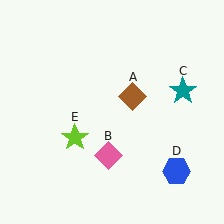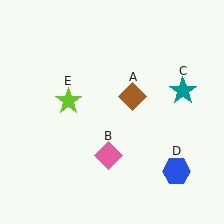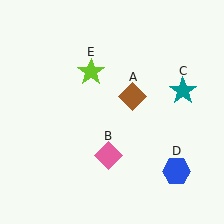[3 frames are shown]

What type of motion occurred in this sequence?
The lime star (object E) rotated clockwise around the center of the scene.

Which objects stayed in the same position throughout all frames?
Brown diamond (object A) and pink diamond (object B) and teal star (object C) and blue hexagon (object D) remained stationary.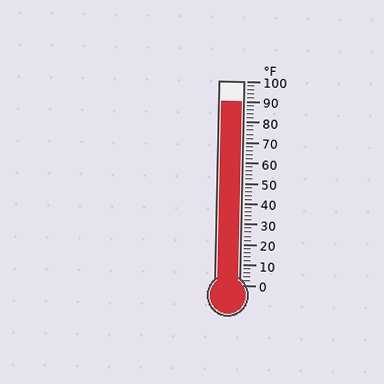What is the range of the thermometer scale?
The thermometer scale ranges from 0°F to 100°F.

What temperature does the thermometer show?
The thermometer shows approximately 90°F.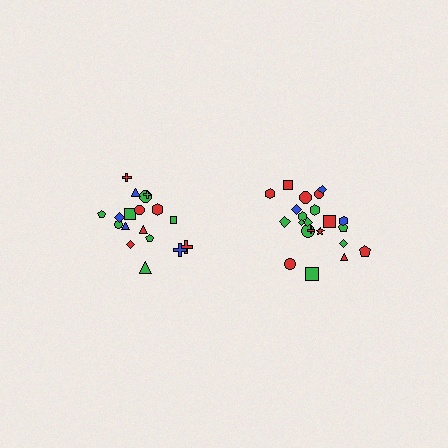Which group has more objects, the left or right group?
The right group.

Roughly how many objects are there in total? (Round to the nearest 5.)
Roughly 40 objects in total.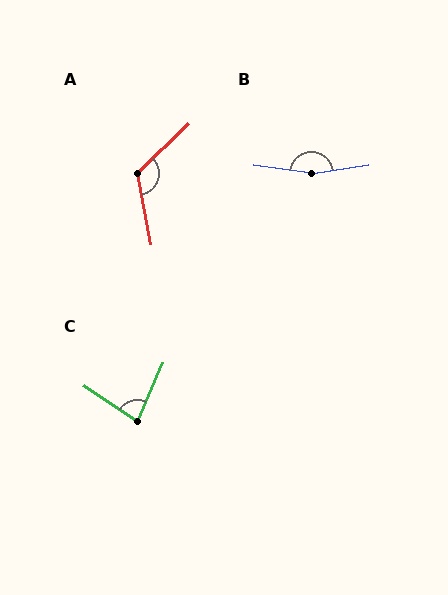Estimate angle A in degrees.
Approximately 123 degrees.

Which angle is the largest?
B, at approximately 163 degrees.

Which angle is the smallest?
C, at approximately 80 degrees.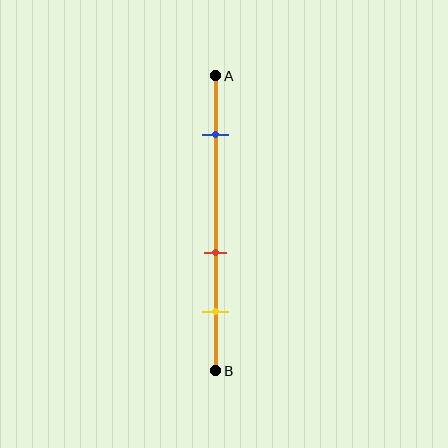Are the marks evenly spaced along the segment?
No, the marks are not evenly spaced.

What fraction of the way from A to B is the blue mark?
The blue mark is approximately 20% (0.2) of the way from A to B.